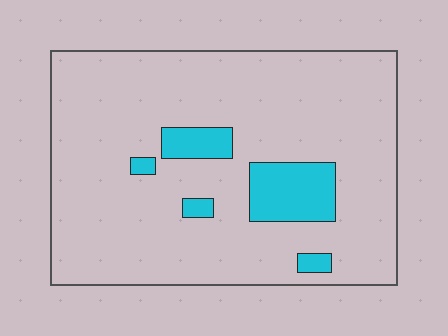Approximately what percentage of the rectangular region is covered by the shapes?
Approximately 10%.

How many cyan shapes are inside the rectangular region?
5.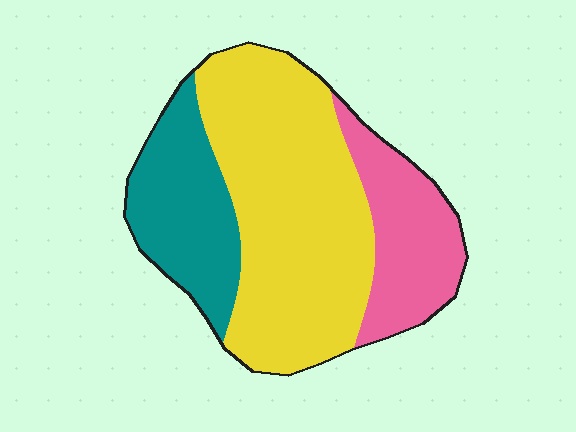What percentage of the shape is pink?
Pink covers roughly 20% of the shape.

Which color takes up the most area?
Yellow, at roughly 55%.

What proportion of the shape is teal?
Teal covers about 25% of the shape.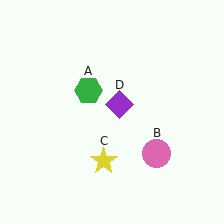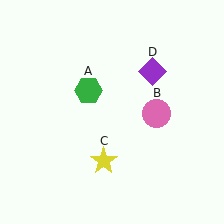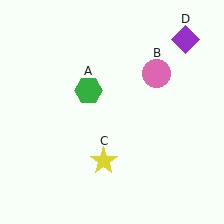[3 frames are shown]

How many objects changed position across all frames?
2 objects changed position: pink circle (object B), purple diamond (object D).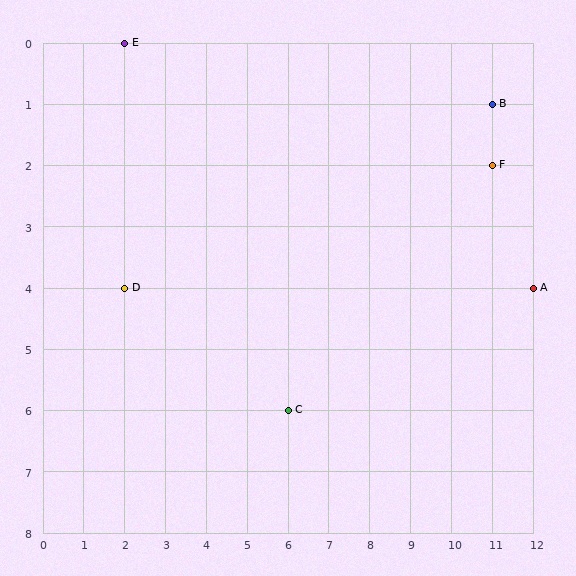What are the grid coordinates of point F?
Point F is at grid coordinates (11, 2).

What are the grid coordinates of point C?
Point C is at grid coordinates (6, 6).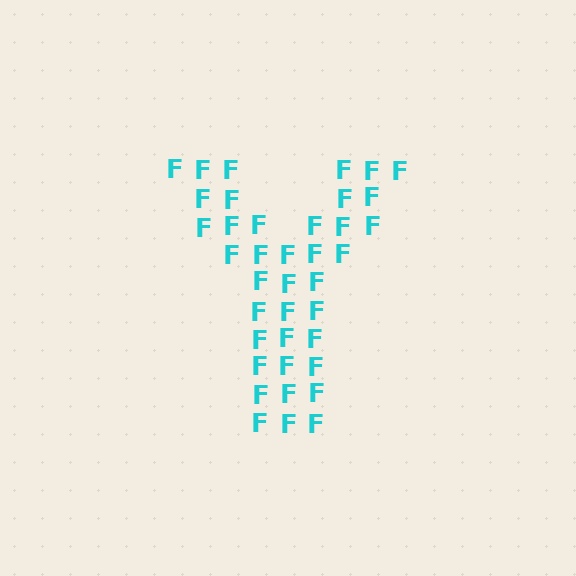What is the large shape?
The large shape is the letter Y.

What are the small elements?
The small elements are letter F's.